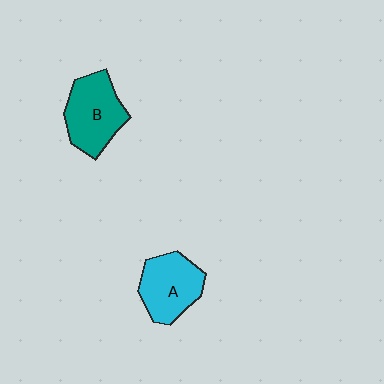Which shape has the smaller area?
Shape A (cyan).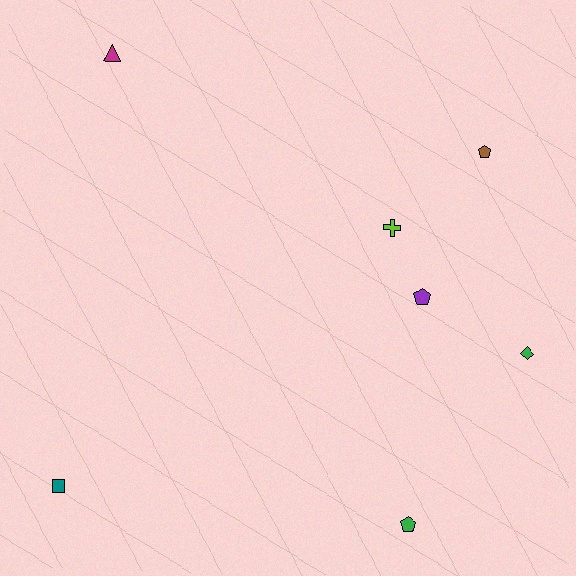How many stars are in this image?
There are no stars.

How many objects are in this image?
There are 7 objects.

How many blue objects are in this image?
There are no blue objects.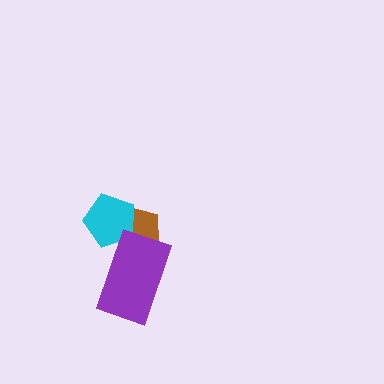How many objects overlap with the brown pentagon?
2 objects overlap with the brown pentagon.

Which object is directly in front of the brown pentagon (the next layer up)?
The cyan pentagon is directly in front of the brown pentagon.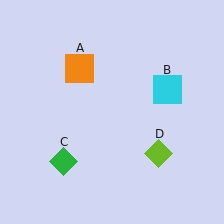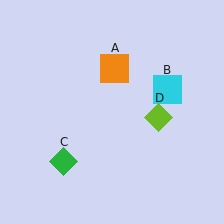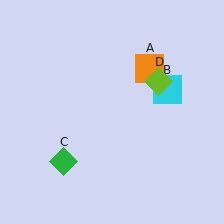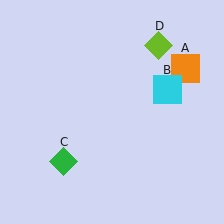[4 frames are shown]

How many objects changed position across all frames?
2 objects changed position: orange square (object A), lime diamond (object D).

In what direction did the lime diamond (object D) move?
The lime diamond (object D) moved up.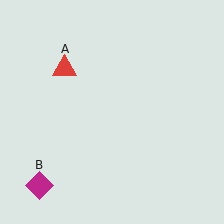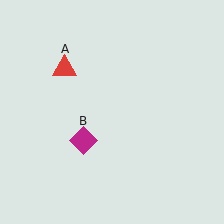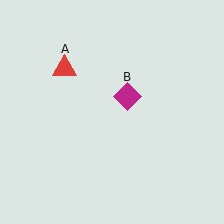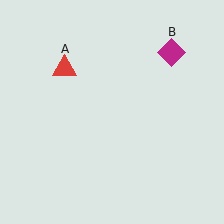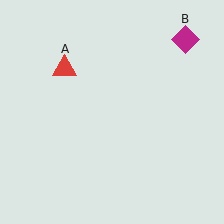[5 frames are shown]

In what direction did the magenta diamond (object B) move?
The magenta diamond (object B) moved up and to the right.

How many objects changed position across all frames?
1 object changed position: magenta diamond (object B).